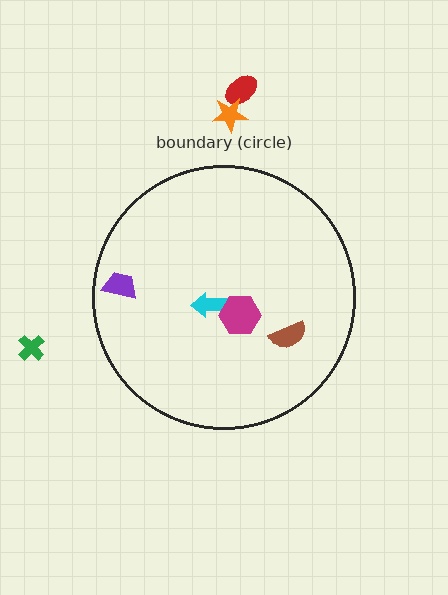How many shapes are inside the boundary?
4 inside, 3 outside.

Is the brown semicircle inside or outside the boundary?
Inside.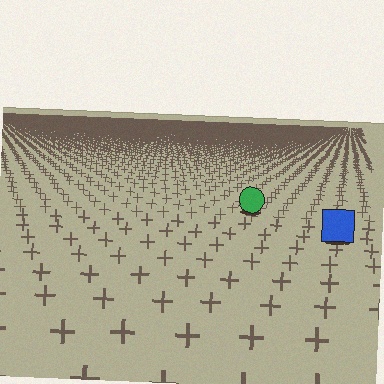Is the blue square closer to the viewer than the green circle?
Yes. The blue square is closer — you can tell from the texture gradient: the ground texture is coarser near it.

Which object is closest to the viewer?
The blue square is closest. The texture marks near it are larger and more spread out.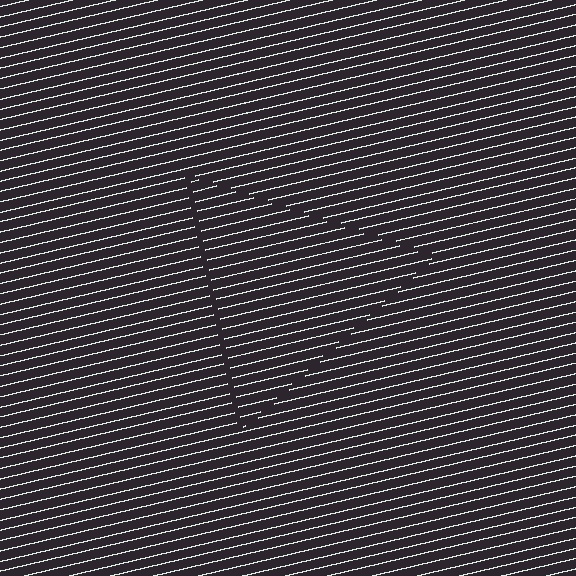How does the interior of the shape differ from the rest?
The interior of the shape contains the same grating, shifted by half a period — the contour is defined by the phase discontinuity where line-ends from the inner and outer gratings abut.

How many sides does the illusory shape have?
3 sides — the line-ends trace a triangle.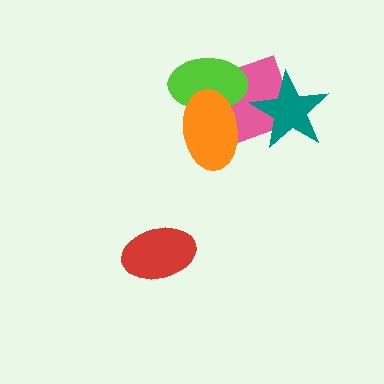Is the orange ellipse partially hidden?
No, no other shape covers it.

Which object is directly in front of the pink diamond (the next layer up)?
The lime ellipse is directly in front of the pink diamond.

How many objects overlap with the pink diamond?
3 objects overlap with the pink diamond.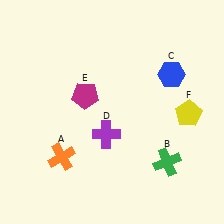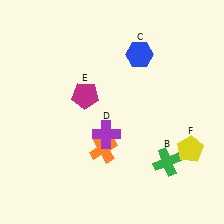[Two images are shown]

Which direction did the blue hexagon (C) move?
The blue hexagon (C) moved left.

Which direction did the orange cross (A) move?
The orange cross (A) moved right.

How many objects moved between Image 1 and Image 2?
3 objects moved between the two images.